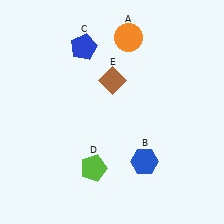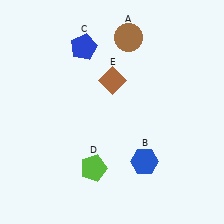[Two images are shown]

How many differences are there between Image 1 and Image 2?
There is 1 difference between the two images.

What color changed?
The circle (A) changed from orange in Image 1 to brown in Image 2.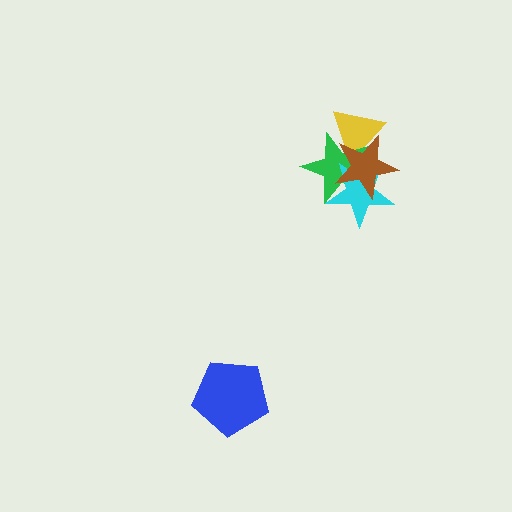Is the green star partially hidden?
Yes, it is partially covered by another shape.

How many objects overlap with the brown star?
3 objects overlap with the brown star.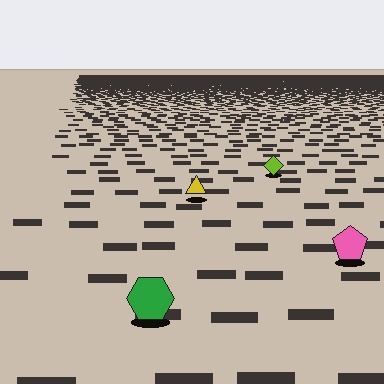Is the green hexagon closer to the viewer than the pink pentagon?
Yes. The green hexagon is closer — you can tell from the texture gradient: the ground texture is coarser near it.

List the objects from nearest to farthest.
From nearest to farthest: the green hexagon, the pink pentagon, the yellow triangle, the lime diamond.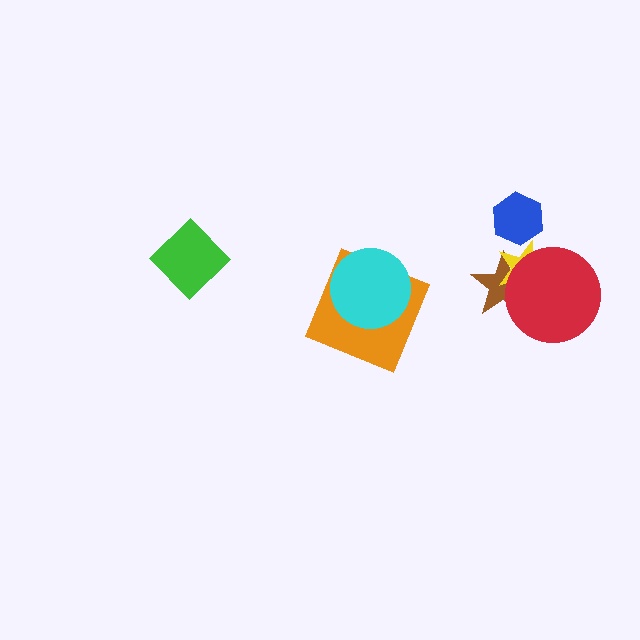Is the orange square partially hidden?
Yes, it is partially covered by another shape.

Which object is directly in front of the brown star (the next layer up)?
The yellow star is directly in front of the brown star.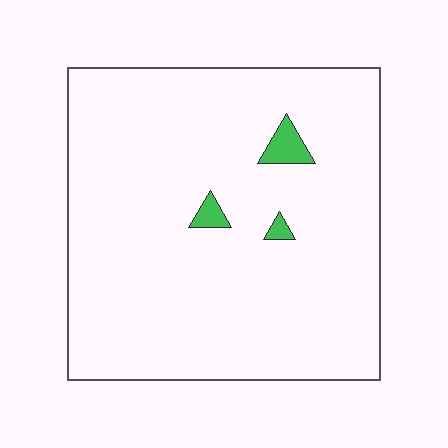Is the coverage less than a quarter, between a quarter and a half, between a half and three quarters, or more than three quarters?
Less than a quarter.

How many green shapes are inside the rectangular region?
3.